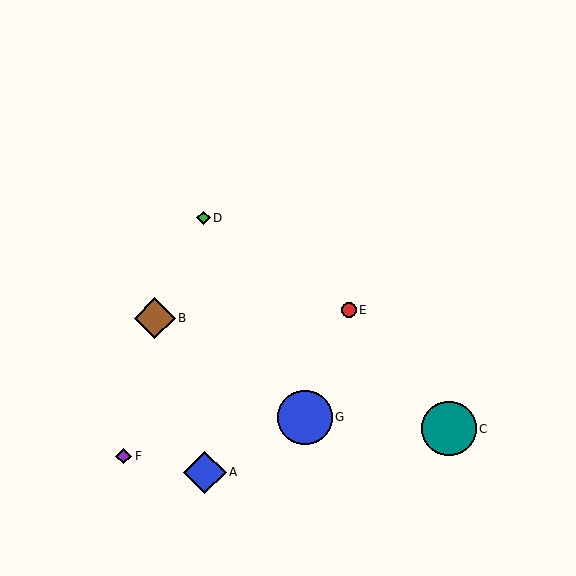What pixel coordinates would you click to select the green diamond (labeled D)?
Click at (204, 218) to select the green diamond D.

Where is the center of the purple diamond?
The center of the purple diamond is at (124, 456).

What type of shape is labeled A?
Shape A is a blue diamond.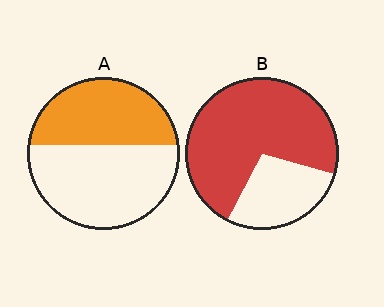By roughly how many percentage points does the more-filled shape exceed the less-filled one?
By roughly 30 percentage points (B over A).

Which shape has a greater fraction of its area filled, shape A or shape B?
Shape B.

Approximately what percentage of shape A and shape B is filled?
A is approximately 45% and B is approximately 70%.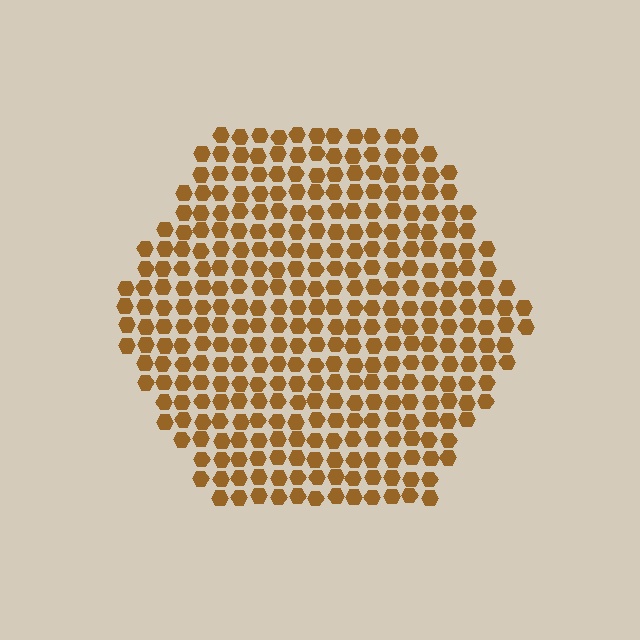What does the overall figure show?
The overall figure shows a hexagon.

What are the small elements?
The small elements are hexagons.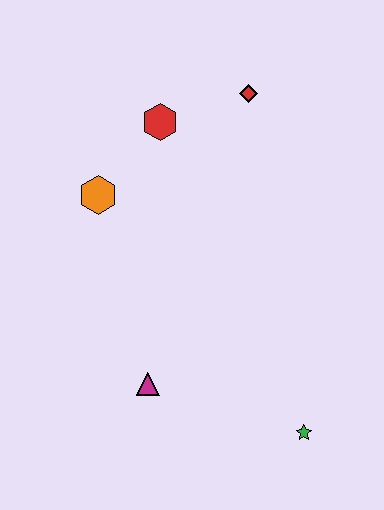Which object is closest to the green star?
The magenta triangle is closest to the green star.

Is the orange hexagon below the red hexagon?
Yes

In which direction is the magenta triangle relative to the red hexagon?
The magenta triangle is below the red hexagon.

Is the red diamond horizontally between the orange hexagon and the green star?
Yes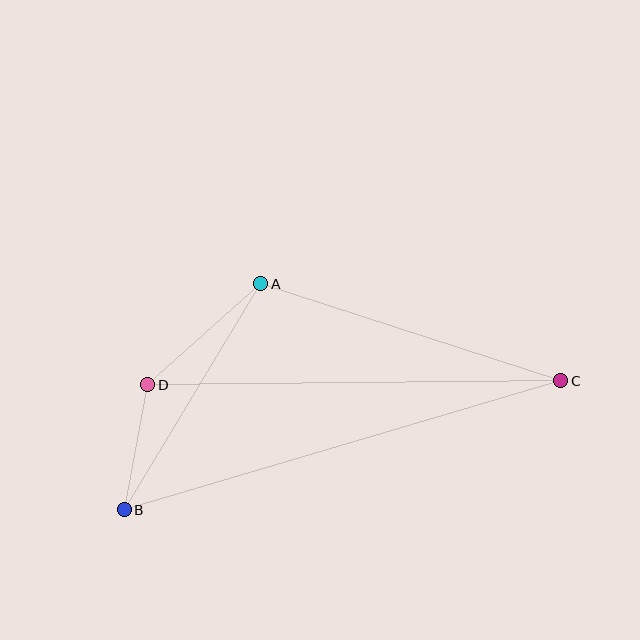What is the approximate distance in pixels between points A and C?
The distance between A and C is approximately 315 pixels.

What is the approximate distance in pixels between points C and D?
The distance between C and D is approximately 413 pixels.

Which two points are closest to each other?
Points B and D are closest to each other.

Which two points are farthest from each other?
Points B and C are farthest from each other.